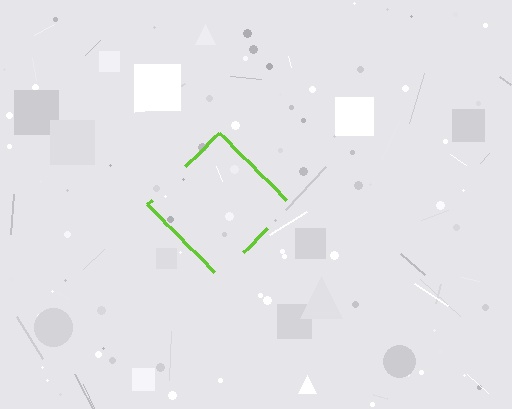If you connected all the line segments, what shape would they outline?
They would outline a diamond.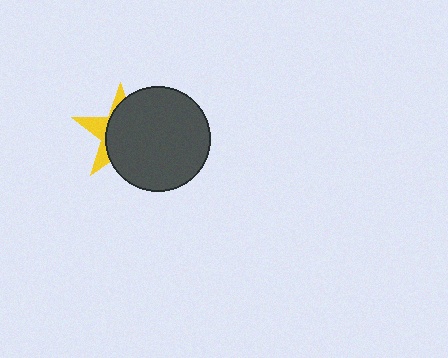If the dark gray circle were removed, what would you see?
You would see the complete yellow star.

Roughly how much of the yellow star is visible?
A small part of it is visible (roughly 30%).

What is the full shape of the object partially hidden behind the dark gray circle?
The partially hidden object is a yellow star.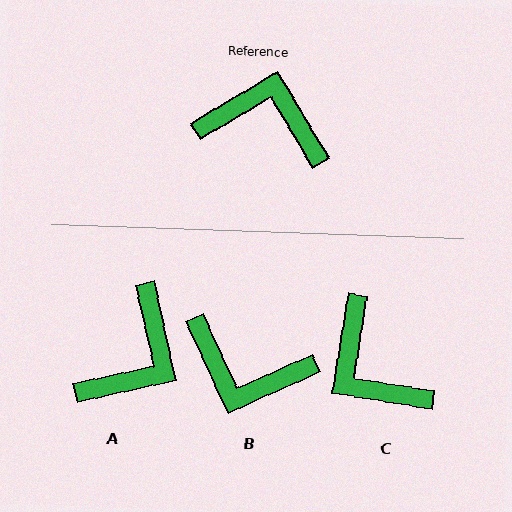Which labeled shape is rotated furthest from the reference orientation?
B, about 174 degrees away.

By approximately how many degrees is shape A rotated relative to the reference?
Approximately 108 degrees clockwise.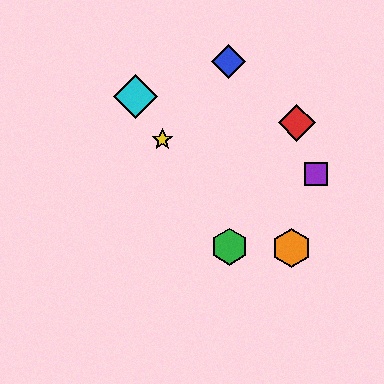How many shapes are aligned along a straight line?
3 shapes (the green hexagon, the yellow star, the cyan diamond) are aligned along a straight line.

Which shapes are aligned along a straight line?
The green hexagon, the yellow star, the cyan diamond are aligned along a straight line.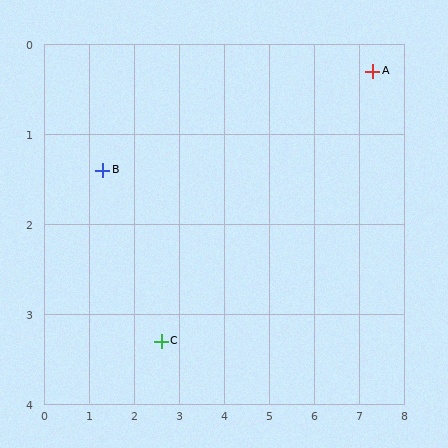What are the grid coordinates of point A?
Point A is at approximately (7.3, 0.3).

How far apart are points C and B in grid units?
Points C and B are about 2.3 grid units apart.